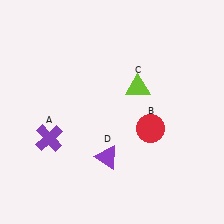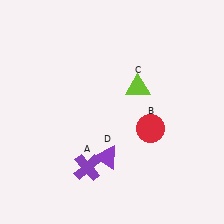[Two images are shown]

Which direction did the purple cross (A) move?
The purple cross (A) moved right.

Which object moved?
The purple cross (A) moved right.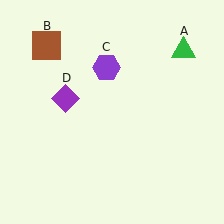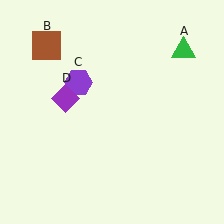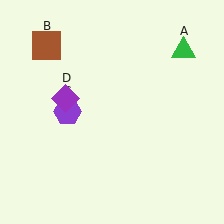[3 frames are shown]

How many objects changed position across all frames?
1 object changed position: purple hexagon (object C).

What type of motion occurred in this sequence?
The purple hexagon (object C) rotated counterclockwise around the center of the scene.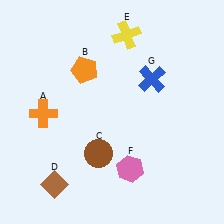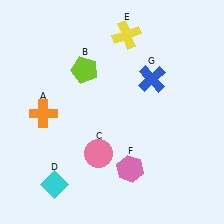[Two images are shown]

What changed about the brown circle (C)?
In Image 1, C is brown. In Image 2, it changed to pink.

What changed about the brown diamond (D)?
In Image 1, D is brown. In Image 2, it changed to cyan.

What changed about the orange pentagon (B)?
In Image 1, B is orange. In Image 2, it changed to lime.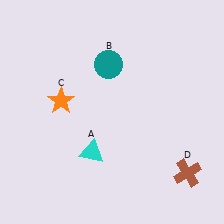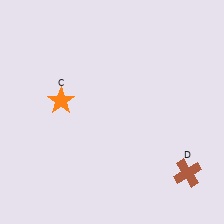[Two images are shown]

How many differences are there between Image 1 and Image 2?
There are 2 differences between the two images.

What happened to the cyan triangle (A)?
The cyan triangle (A) was removed in Image 2. It was in the bottom-left area of Image 1.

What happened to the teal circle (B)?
The teal circle (B) was removed in Image 2. It was in the top-left area of Image 1.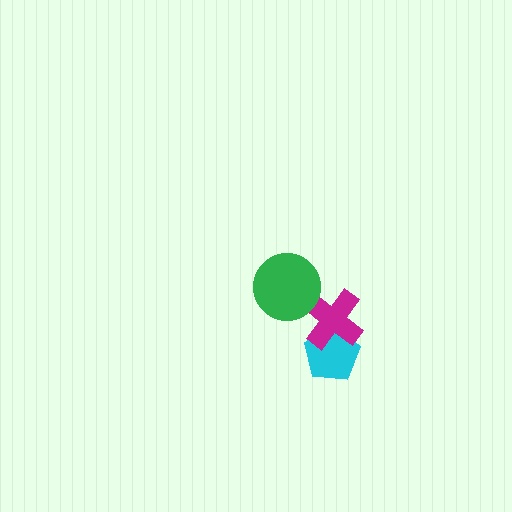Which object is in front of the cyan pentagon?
The magenta cross is in front of the cyan pentagon.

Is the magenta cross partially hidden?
Yes, it is partially covered by another shape.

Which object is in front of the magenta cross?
The green circle is in front of the magenta cross.